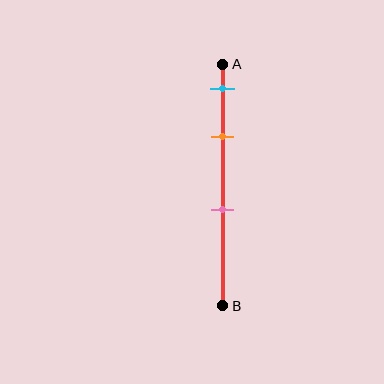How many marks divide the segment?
There are 3 marks dividing the segment.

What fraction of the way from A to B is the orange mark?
The orange mark is approximately 30% (0.3) of the way from A to B.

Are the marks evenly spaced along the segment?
No, the marks are not evenly spaced.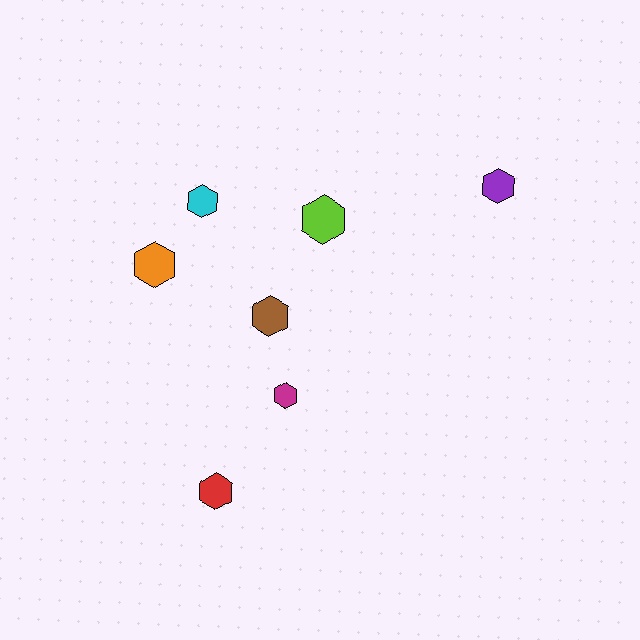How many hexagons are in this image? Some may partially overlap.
There are 7 hexagons.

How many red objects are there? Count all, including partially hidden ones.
There is 1 red object.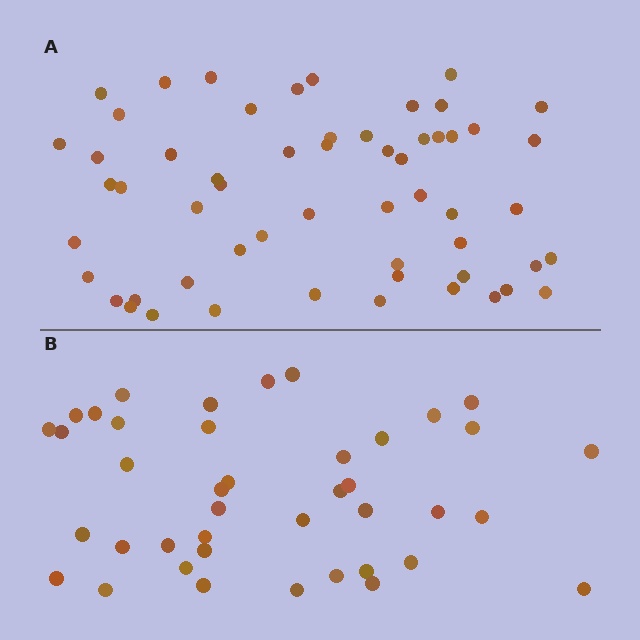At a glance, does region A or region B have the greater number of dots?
Region A (the top region) has more dots.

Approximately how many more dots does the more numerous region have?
Region A has approximately 15 more dots than region B.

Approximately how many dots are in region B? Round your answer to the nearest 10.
About 40 dots. (The exact count is 41, which rounds to 40.)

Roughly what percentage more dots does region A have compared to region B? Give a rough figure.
About 40% more.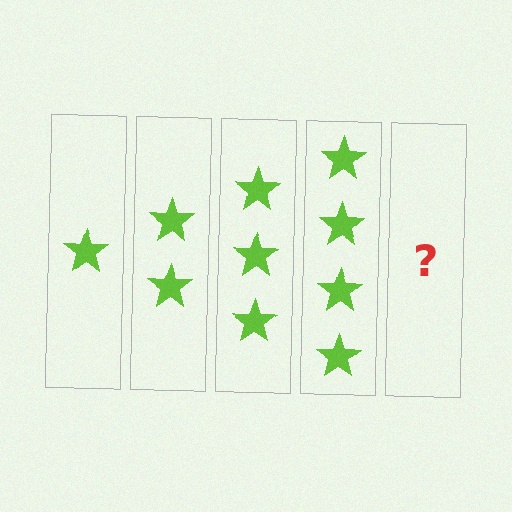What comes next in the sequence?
The next element should be 5 stars.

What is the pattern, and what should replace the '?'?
The pattern is that each step adds one more star. The '?' should be 5 stars.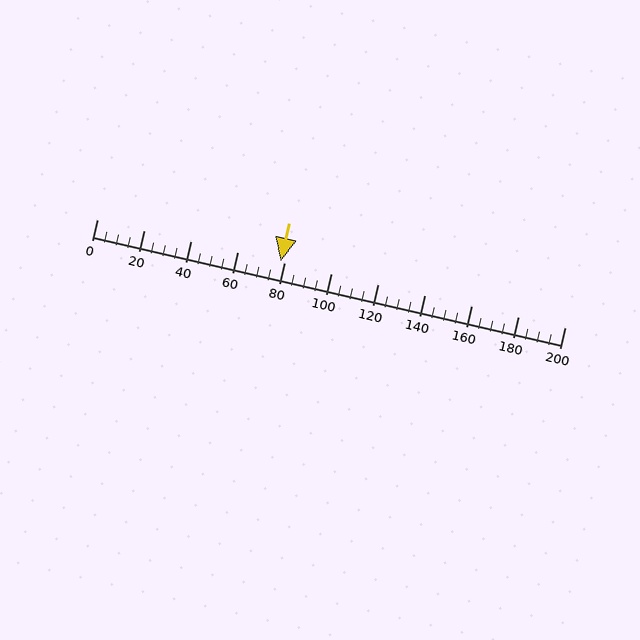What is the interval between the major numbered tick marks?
The major tick marks are spaced 20 units apart.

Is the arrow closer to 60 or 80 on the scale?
The arrow is closer to 80.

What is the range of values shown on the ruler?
The ruler shows values from 0 to 200.